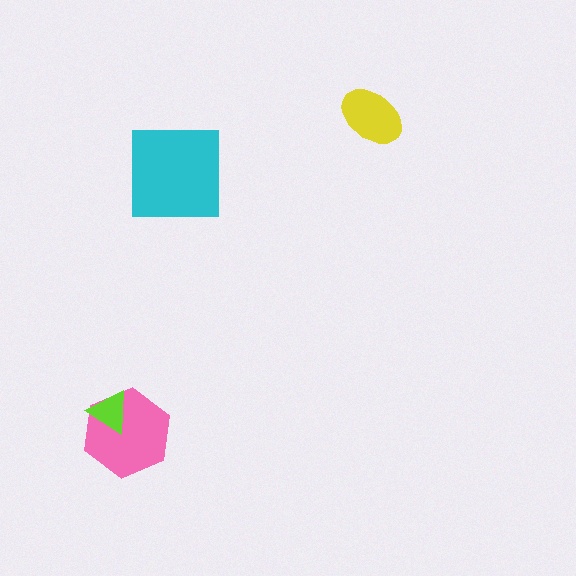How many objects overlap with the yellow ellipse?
0 objects overlap with the yellow ellipse.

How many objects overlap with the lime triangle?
1 object overlaps with the lime triangle.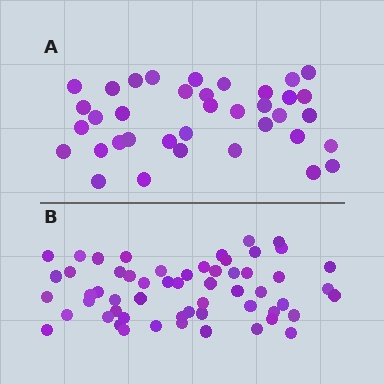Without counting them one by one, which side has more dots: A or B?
Region B (the bottom region) has more dots.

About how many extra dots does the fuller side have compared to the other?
Region B has approximately 20 more dots than region A.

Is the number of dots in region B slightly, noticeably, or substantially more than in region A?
Region B has substantially more. The ratio is roughly 1.5 to 1.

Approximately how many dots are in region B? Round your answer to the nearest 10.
About 60 dots. (The exact count is 57, which rounds to 60.)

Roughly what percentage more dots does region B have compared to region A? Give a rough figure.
About 55% more.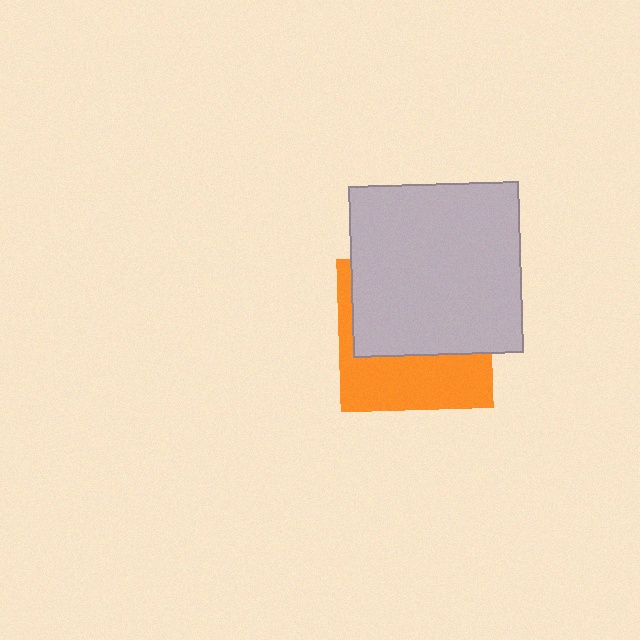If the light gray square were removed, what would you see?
You would see the complete orange square.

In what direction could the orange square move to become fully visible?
The orange square could move down. That would shift it out from behind the light gray square entirely.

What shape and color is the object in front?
The object in front is a light gray square.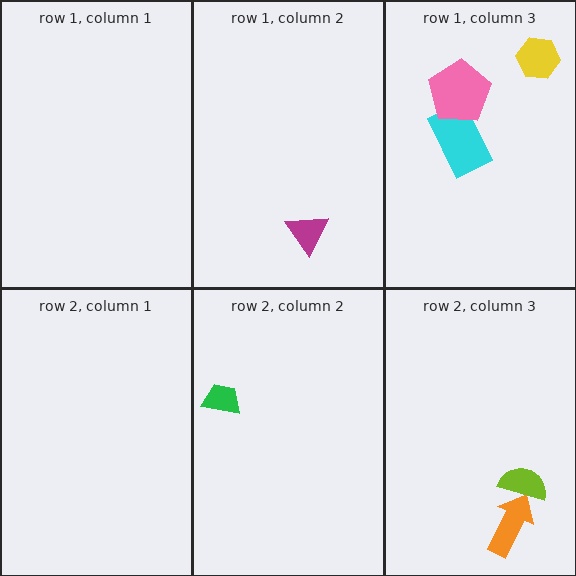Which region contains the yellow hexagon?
The row 1, column 3 region.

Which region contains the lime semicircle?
The row 2, column 3 region.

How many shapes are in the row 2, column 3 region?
2.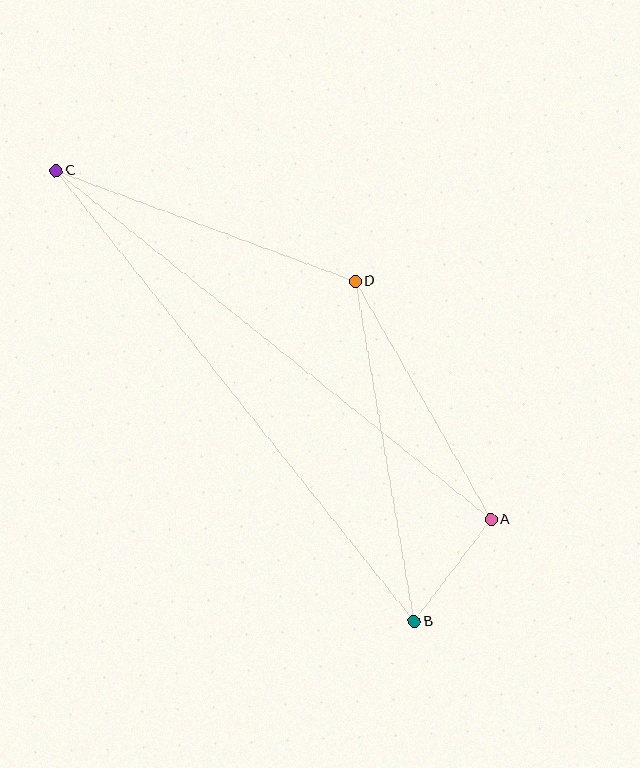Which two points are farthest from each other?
Points B and C are farthest from each other.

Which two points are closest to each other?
Points A and B are closest to each other.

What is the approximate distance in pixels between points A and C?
The distance between A and C is approximately 558 pixels.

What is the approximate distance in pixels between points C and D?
The distance between C and D is approximately 320 pixels.